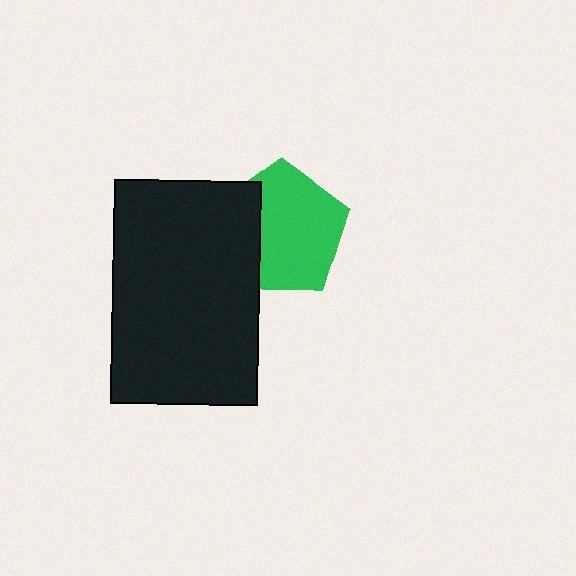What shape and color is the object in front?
The object in front is a black rectangle.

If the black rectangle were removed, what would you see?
You would see the complete green pentagon.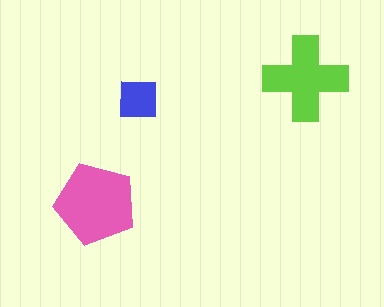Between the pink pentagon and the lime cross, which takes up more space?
The pink pentagon.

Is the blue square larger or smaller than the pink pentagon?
Smaller.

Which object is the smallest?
The blue square.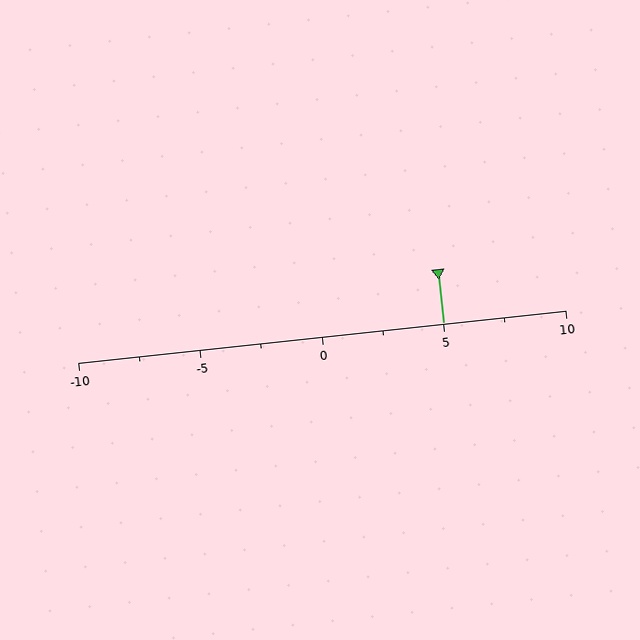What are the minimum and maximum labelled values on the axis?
The axis runs from -10 to 10.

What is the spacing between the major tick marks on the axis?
The major ticks are spaced 5 apart.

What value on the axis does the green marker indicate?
The marker indicates approximately 5.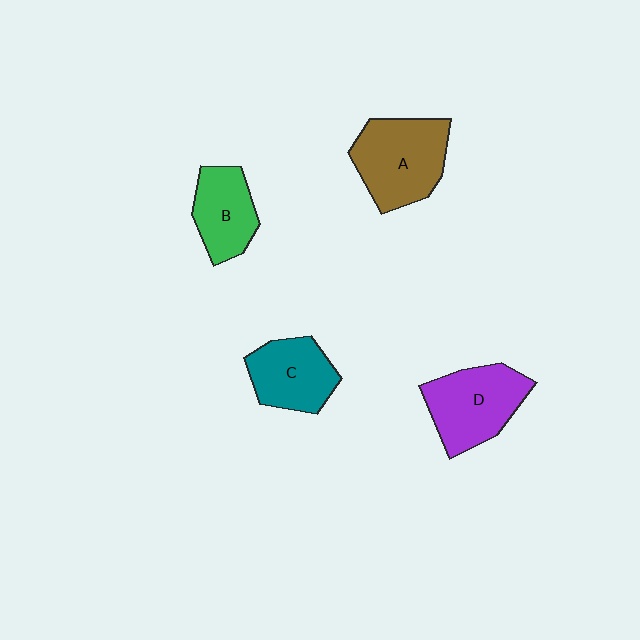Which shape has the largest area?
Shape A (brown).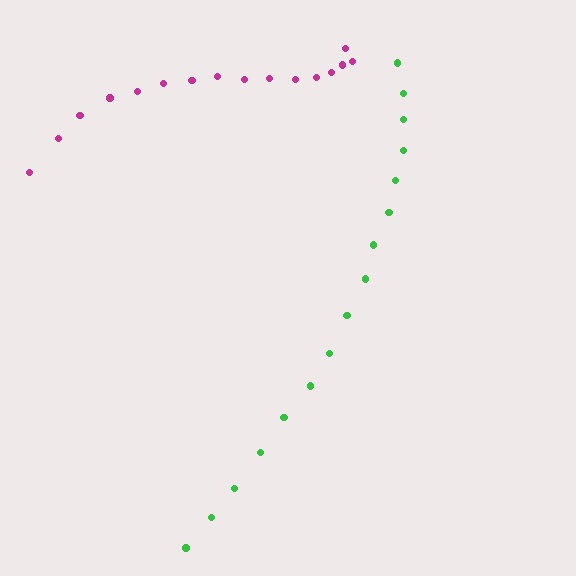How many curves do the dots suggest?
There are 2 distinct paths.